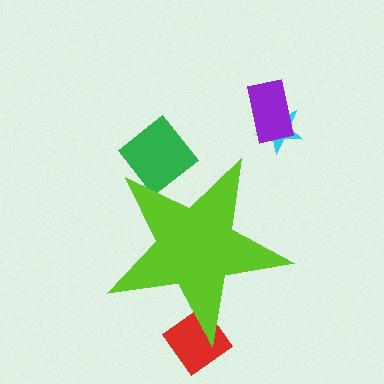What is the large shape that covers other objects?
A lime star.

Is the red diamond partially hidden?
Yes, the red diamond is partially hidden behind the lime star.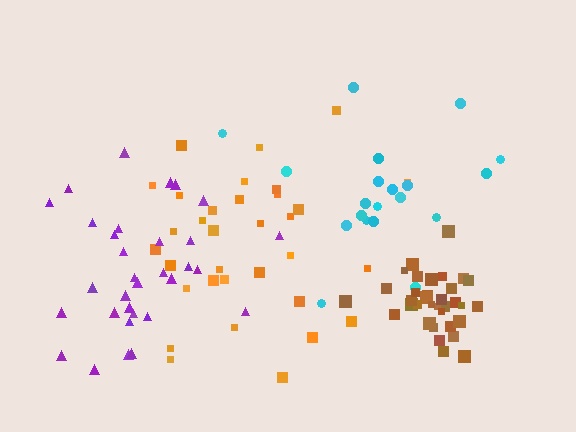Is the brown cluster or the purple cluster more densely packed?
Brown.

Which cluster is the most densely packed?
Brown.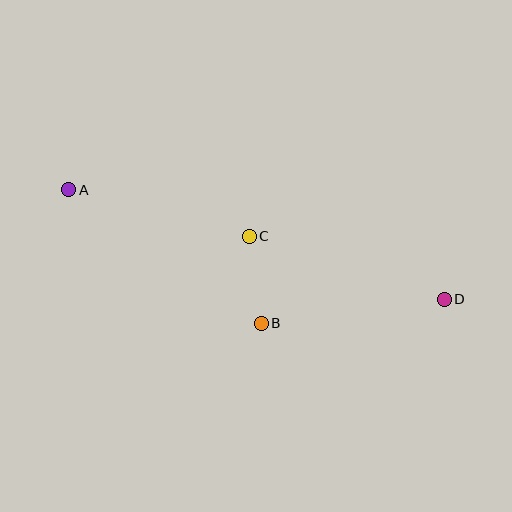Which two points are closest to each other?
Points B and C are closest to each other.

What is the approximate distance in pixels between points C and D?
The distance between C and D is approximately 205 pixels.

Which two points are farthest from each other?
Points A and D are farthest from each other.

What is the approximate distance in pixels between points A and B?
The distance between A and B is approximately 234 pixels.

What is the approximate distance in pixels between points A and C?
The distance between A and C is approximately 186 pixels.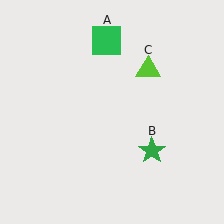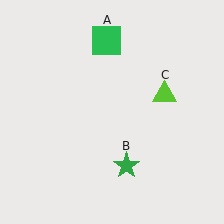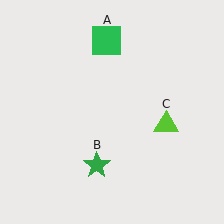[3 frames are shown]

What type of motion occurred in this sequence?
The green star (object B), lime triangle (object C) rotated clockwise around the center of the scene.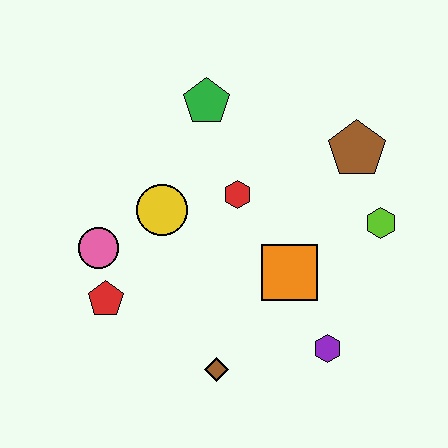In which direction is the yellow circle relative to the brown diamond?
The yellow circle is above the brown diamond.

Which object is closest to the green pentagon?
The red hexagon is closest to the green pentagon.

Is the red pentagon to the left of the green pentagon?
Yes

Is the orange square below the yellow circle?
Yes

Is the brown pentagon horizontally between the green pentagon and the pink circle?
No